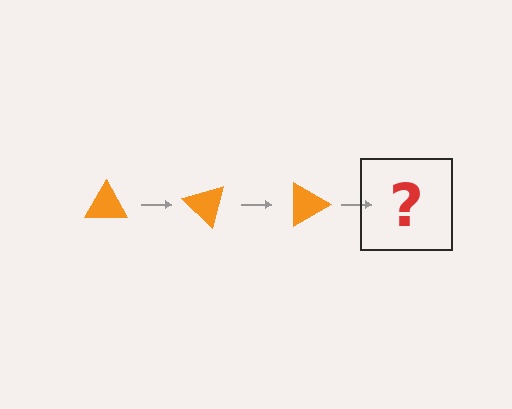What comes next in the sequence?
The next element should be an orange triangle rotated 135 degrees.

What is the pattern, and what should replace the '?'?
The pattern is that the triangle rotates 45 degrees each step. The '?' should be an orange triangle rotated 135 degrees.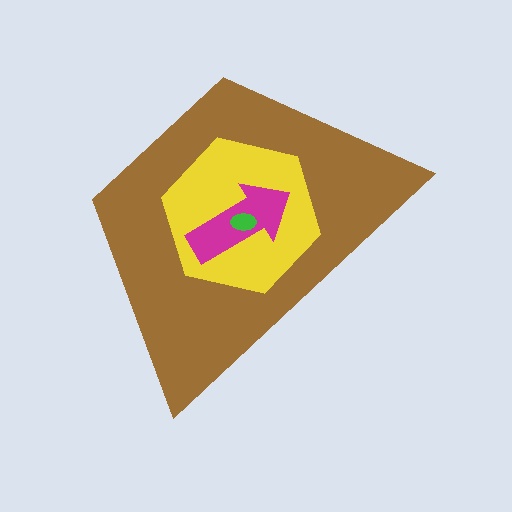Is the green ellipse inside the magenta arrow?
Yes.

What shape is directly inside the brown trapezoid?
The yellow hexagon.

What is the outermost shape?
The brown trapezoid.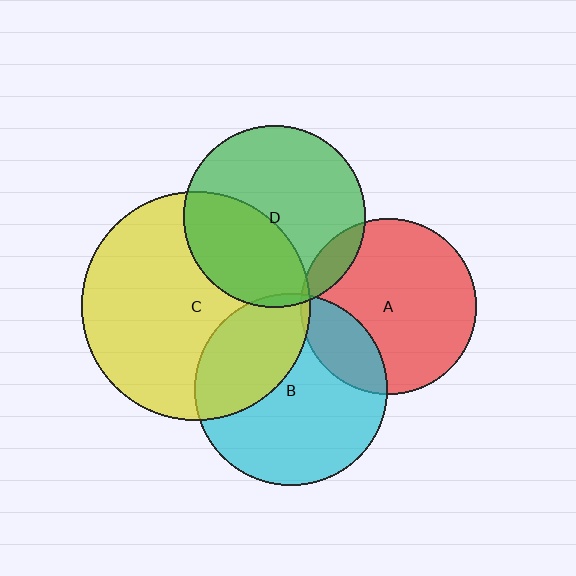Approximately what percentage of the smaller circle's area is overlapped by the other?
Approximately 5%.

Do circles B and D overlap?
Yes.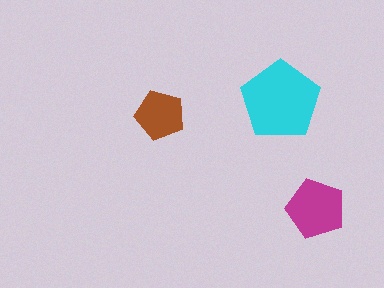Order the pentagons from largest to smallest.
the cyan one, the magenta one, the brown one.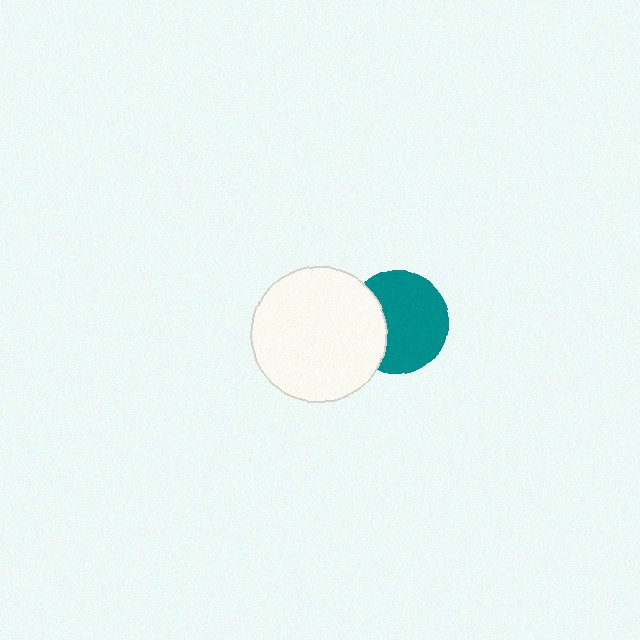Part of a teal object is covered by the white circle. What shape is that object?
It is a circle.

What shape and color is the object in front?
The object in front is a white circle.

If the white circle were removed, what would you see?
You would see the complete teal circle.